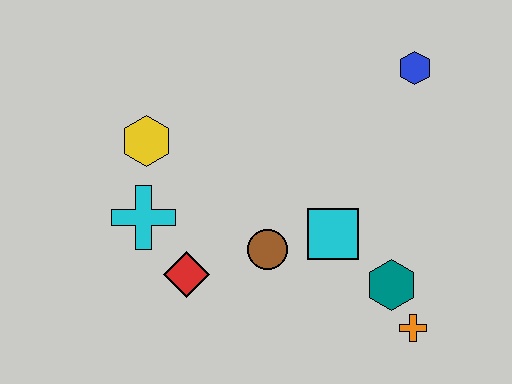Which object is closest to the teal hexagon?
The orange cross is closest to the teal hexagon.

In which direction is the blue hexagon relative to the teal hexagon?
The blue hexagon is above the teal hexagon.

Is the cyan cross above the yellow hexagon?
No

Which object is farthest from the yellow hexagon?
The orange cross is farthest from the yellow hexagon.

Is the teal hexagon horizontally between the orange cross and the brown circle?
Yes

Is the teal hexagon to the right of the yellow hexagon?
Yes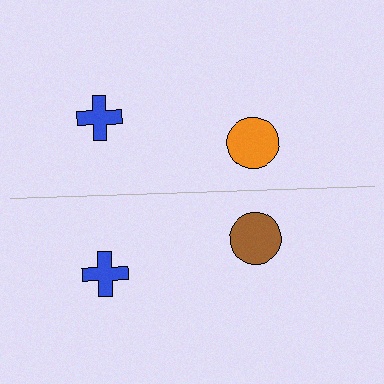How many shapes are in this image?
There are 4 shapes in this image.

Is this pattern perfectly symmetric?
No, the pattern is not perfectly symmetric. The brown circle on the bottom side breaks the symmetry — its mirror counterpart is orange.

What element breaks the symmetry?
The brown circle on the bottom side breaks the symmetry — its mirror counterpart is orange.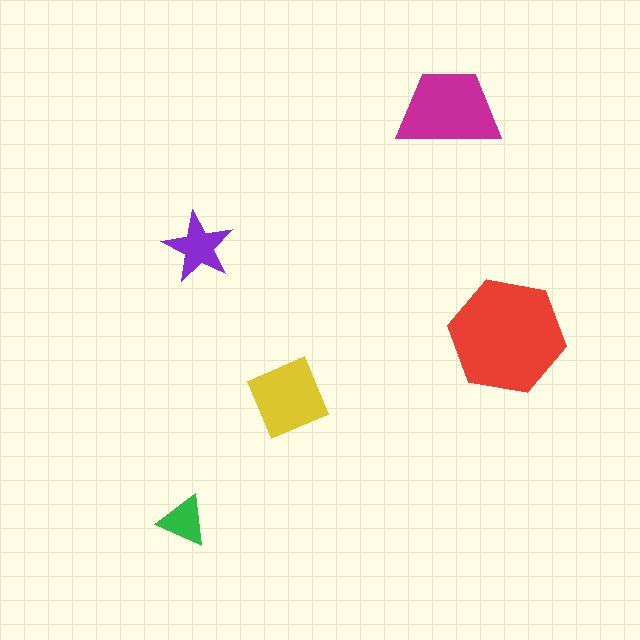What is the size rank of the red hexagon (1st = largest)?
1st.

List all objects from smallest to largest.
The green triangle, the purple star, the yellow square, the magenta trapezoid, the red hexagon.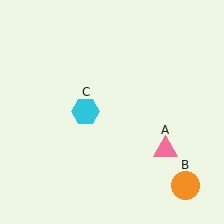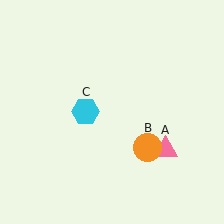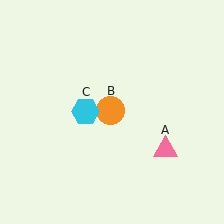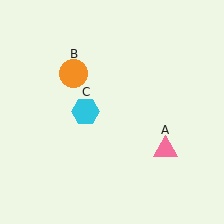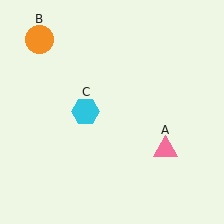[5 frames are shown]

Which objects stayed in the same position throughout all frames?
Pink triangle (object A) and cyan hexagon (object C) remained stationary.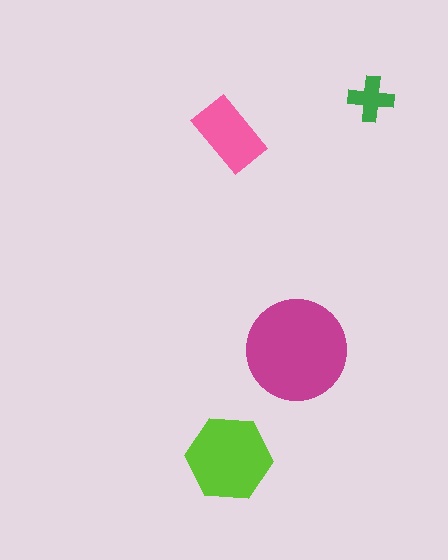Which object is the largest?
The magenta circle.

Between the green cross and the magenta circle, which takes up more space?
The magenta circle.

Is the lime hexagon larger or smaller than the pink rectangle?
Larger.